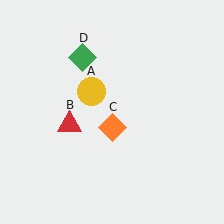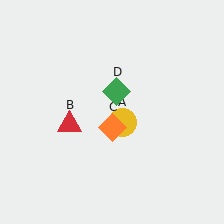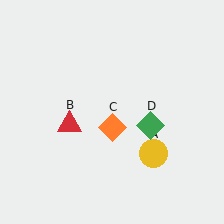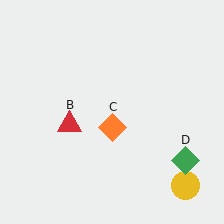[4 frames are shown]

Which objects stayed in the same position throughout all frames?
Red triangle (object B) and orange diamond (object C) remained stationary.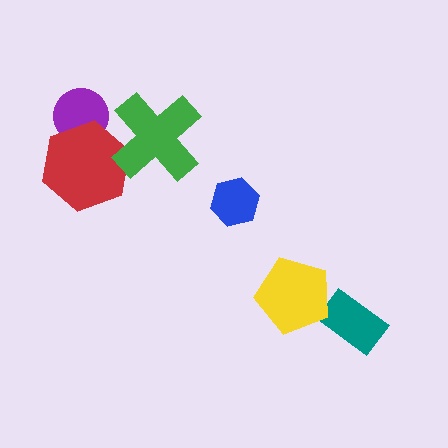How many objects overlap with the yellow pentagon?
1 object overlaps with the yellow pentagon.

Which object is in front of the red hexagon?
The green cross is in front of the red hexagon.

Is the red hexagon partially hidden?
Yes, it is partially covered by another shape.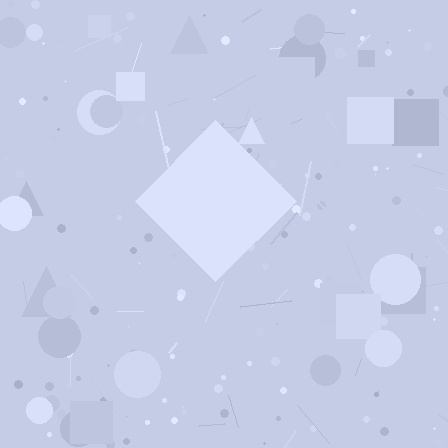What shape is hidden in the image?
A diamond is hidden in the image.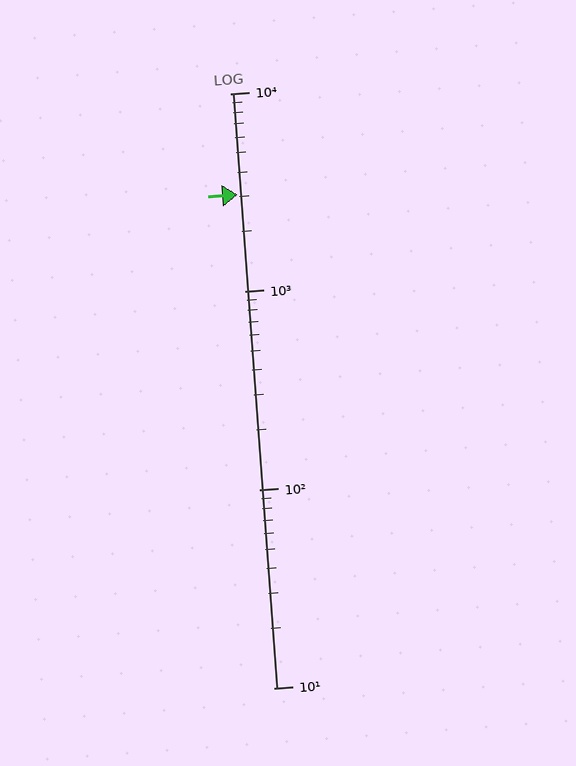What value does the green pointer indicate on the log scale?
The pointer indicates approximately 3100.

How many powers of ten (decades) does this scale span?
The scale spans 3 decades, from 10 to 10000.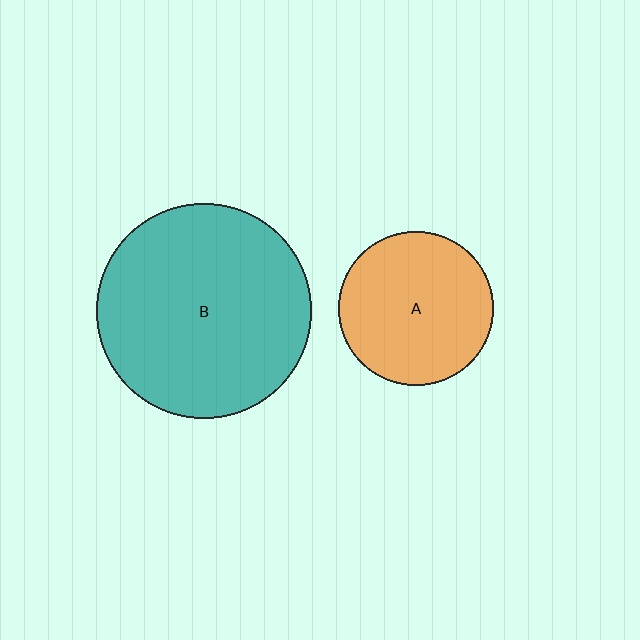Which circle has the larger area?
Circle B (teal).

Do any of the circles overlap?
No, none of the circles overlap.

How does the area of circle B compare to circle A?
Approximately 1.9 times.